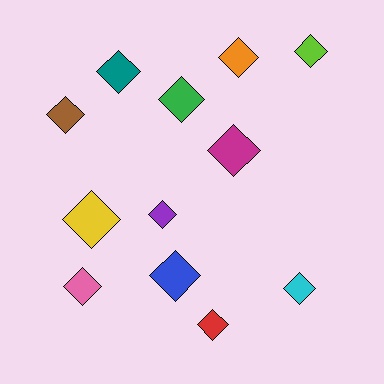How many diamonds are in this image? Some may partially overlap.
There are 12 diamonds.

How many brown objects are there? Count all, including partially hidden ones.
There is 1 brown object.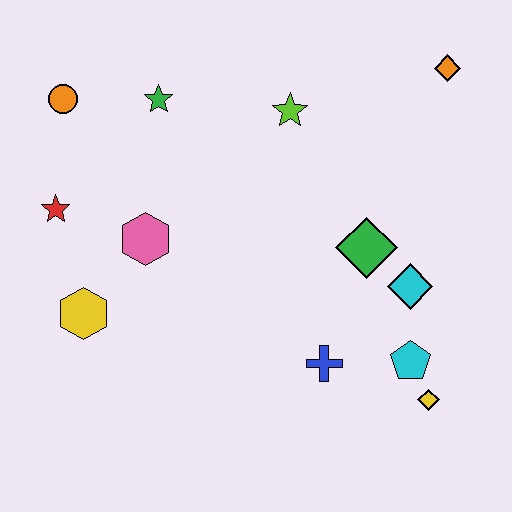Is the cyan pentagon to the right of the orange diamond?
No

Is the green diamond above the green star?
No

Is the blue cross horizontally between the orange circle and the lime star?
No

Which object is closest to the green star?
The orange circle is closest to the green star.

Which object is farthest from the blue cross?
The orange circle is farthest from the blue cross.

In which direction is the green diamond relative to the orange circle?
The green diamond is to the right of the orange circle.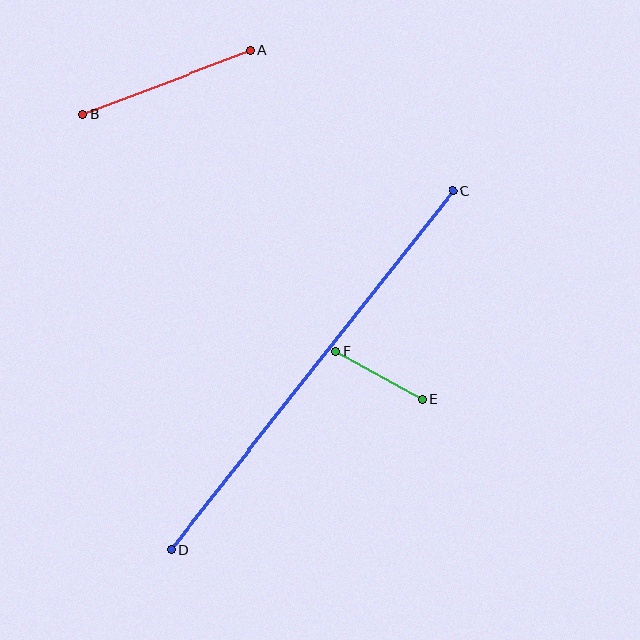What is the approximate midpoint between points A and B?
The midpoint is at approximately (167, 83) pixels.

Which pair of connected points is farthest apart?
Points C and D are farthest apart.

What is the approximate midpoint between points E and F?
The midpoint is at approximately (379, 375) pixels.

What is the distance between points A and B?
The distance is approximately 179 pixels.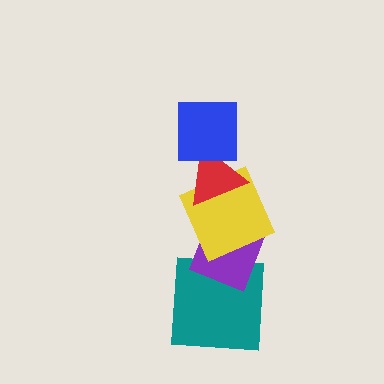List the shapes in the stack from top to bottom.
From top to bottom: the blue square, the red triangle, the yellow square, the purple diamond, the teal square.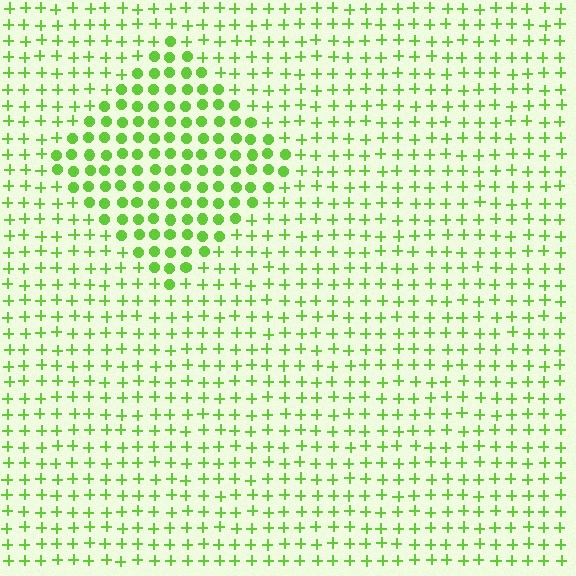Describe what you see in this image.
The image is filled with small lime elements arranged in a uniform grid. A diamond-shaped region contains circles, while the surrounding area contains plus signs. The boundary is defined purely by the change in element shape.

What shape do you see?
I see a diamond.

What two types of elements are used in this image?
The image uses circles inside the diamond region and plus signs outside it.